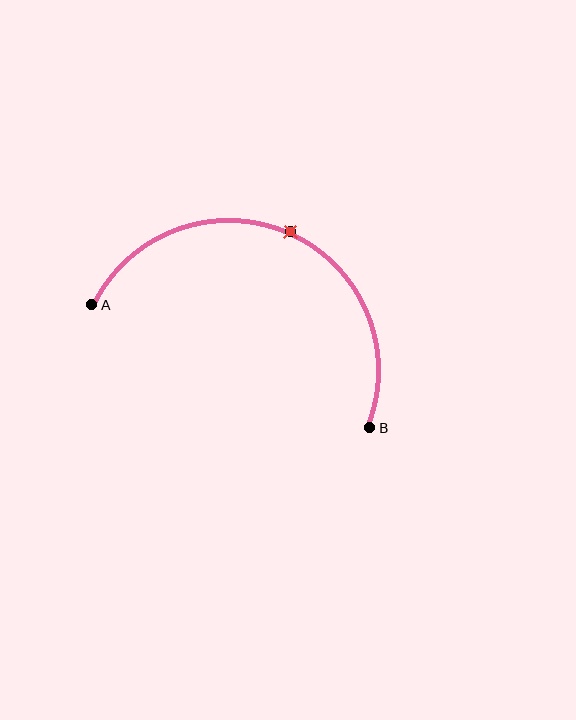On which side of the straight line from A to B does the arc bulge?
The arc bulges above the straight line connecting A and B.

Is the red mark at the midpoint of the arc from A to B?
Yes. The red mark lies on the arc at equal arc-length from both A and B — it is the arc midpoint.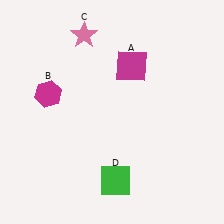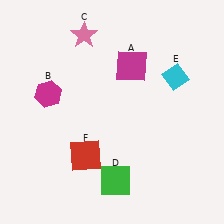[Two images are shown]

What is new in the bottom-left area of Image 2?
A red square (F) was added in the bottom-left area of Image 2.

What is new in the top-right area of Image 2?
A cyan diamond (E) was added in the top-right area of Image 2.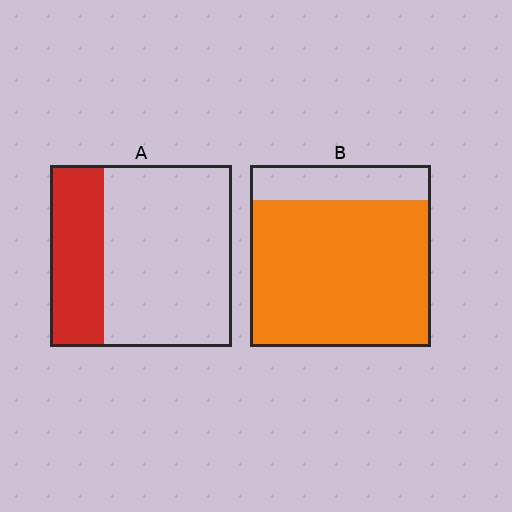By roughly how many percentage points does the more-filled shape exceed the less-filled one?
By roughly 50 percentage points (B over A).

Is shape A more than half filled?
No.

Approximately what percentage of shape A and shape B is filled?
A is approximately 30% and B is approximately 80%.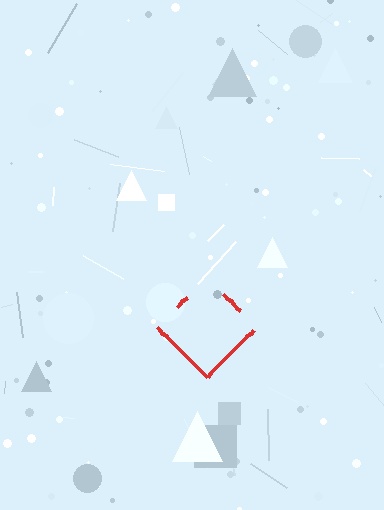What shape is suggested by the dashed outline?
The dashed outline suggests a diamond.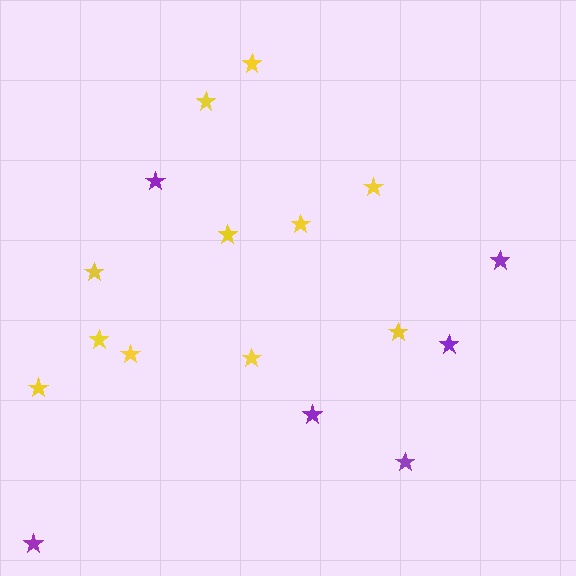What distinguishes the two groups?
There are 2 groups: one group of yellow stars (11) and one group of purple stars (6).